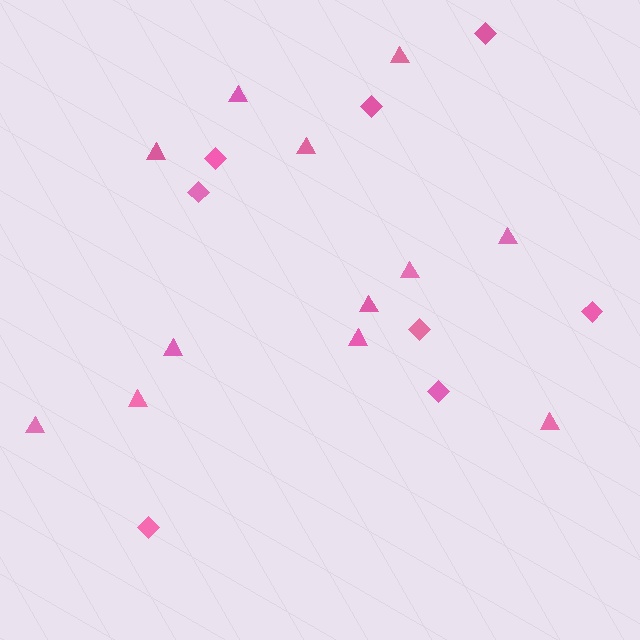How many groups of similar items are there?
There are 2 groups: one group of triangles (12) and one group of diamonds (8).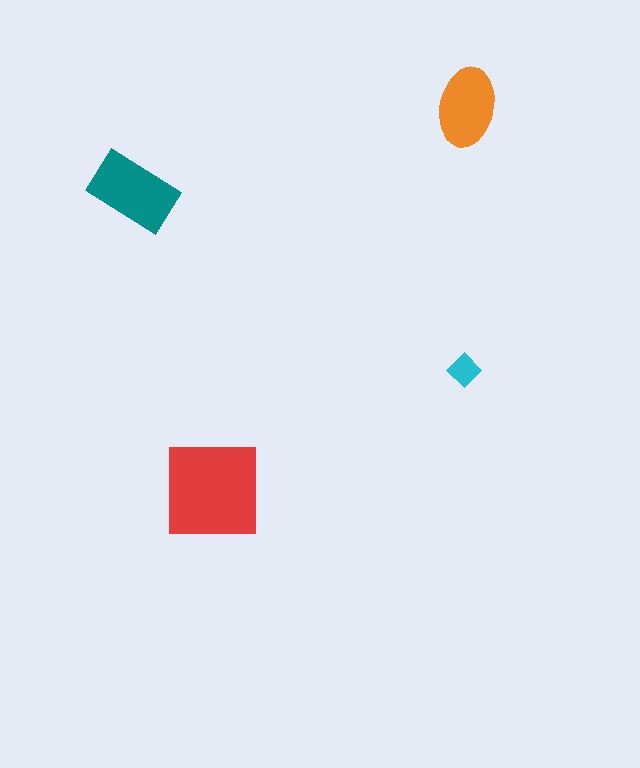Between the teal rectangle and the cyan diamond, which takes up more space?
The teal rectangle.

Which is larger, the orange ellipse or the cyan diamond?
The orange ellipse.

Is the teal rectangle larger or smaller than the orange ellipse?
Larger.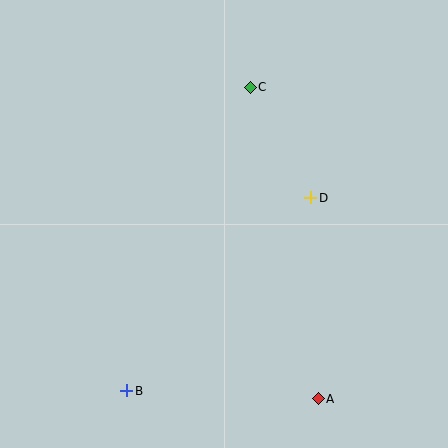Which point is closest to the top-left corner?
Point C is closest to the top-left corner.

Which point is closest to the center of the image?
Point D at (311, 198) is closest to the center.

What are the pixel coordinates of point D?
Point D is at (311, 198).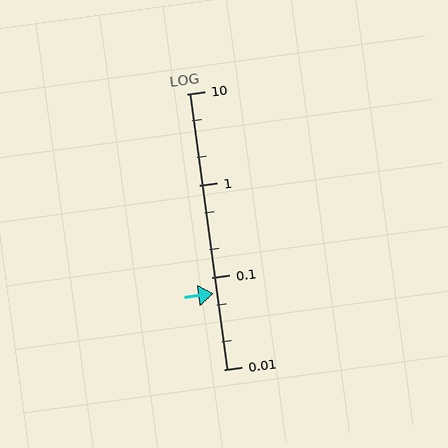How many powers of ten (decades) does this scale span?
The scale spans 3 decades, from 0.01 to 10.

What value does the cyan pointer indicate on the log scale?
The pointer indicates approximately 0.067.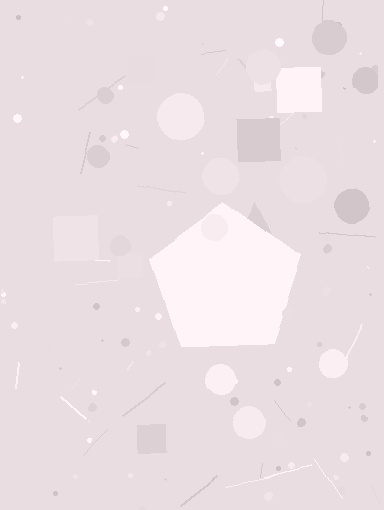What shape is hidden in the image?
A pentagon is hidden in the image.